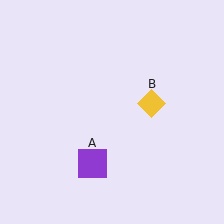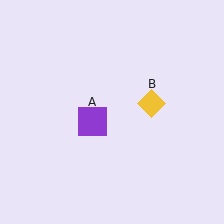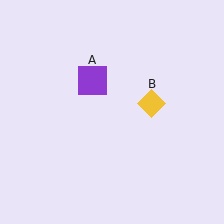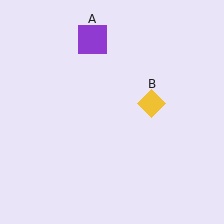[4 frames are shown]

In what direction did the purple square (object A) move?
The purple square (object A) moved up.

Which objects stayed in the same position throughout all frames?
Yellow diamond (object B) remained stationary.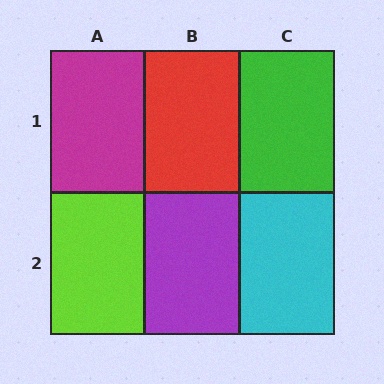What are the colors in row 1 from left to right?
Magenta, red, green.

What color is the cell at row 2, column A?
Lime.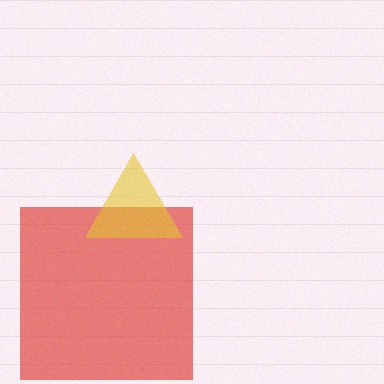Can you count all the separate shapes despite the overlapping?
Yes, there are 2 separate shapes.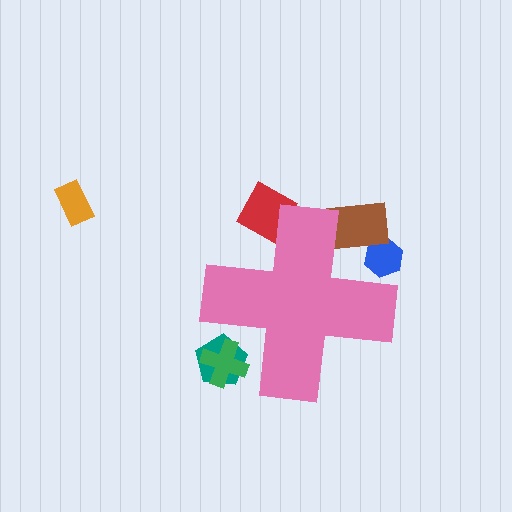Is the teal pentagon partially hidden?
Yes, the teal pentagon is partially hidden behind the pink cross.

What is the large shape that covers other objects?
A pink cross.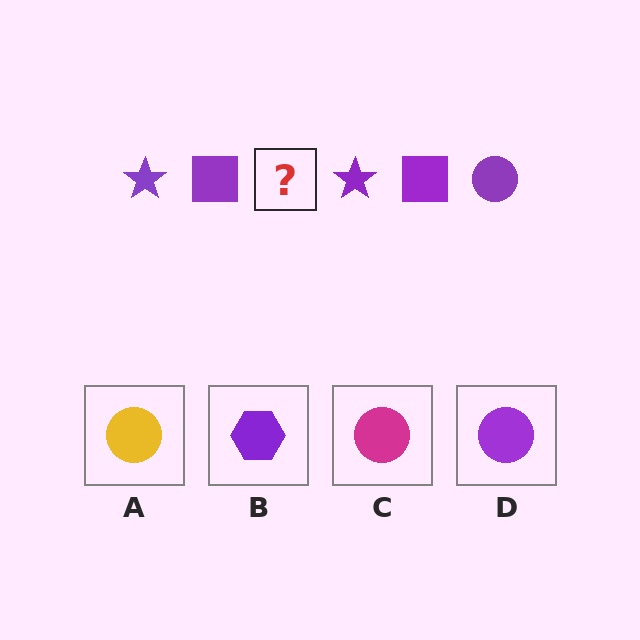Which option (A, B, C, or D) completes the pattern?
D.